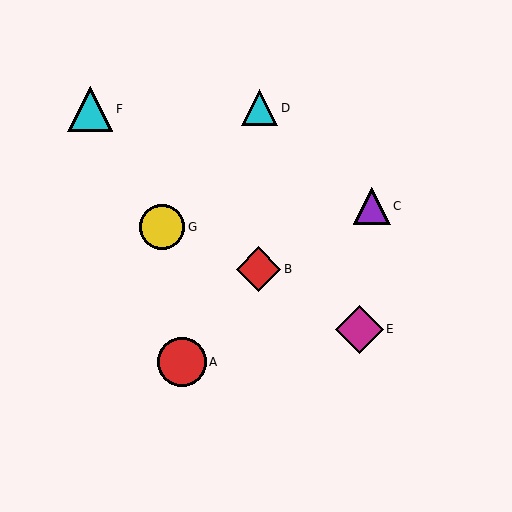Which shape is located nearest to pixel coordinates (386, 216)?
The purple triangle (labeled C) at (372, 206) is nearest to that location.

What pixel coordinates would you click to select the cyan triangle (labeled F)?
Click at (90, 109) to select the cyan triangle F.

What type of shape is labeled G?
Shape G is a yellow circle.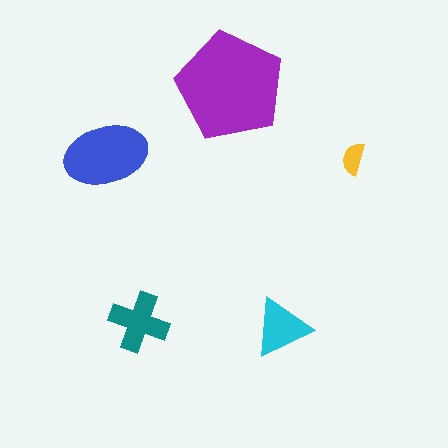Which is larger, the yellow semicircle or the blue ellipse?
The blue ellipse.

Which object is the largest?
The purple pentagon.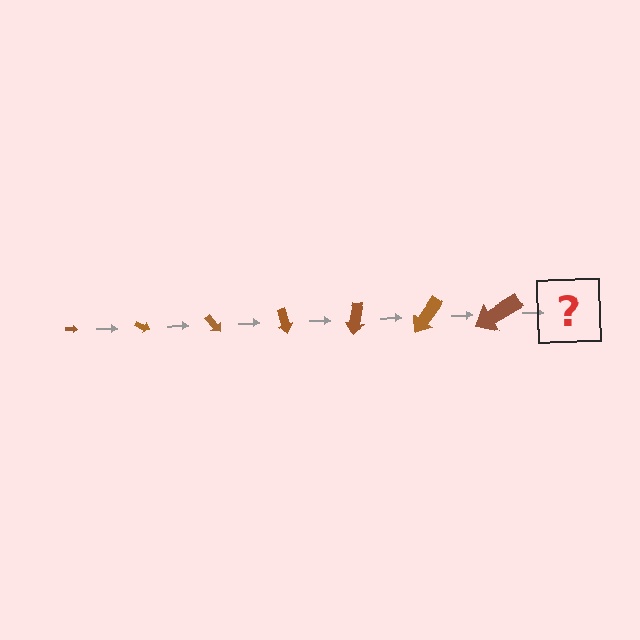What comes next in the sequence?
The next element should be an arrow, larger than the previous one and rotated 175 degrees from the start.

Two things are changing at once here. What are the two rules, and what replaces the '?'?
The two rules are that the arrow grows larger each step and it rotates 25 degrees each step. The '?' should be an arrow, larger than the previous one and rotated 175 degrees from the start.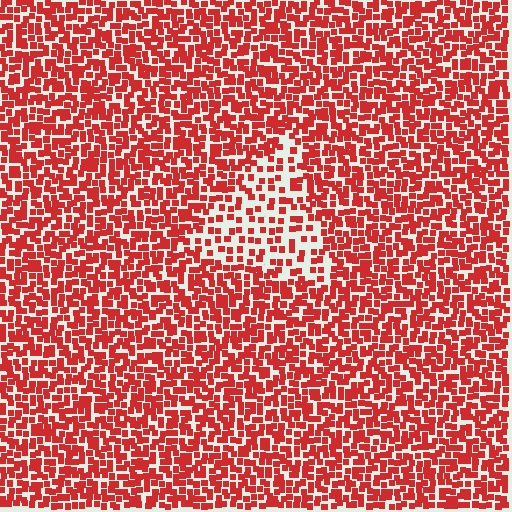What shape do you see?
I see a triangle.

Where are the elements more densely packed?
The elements are more densely packed outside the triangle boundary.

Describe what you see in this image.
The image contains small red elements arranged at two different densities. A triangle-shaped region is visible where the elements are less densely packed than the surrounding area.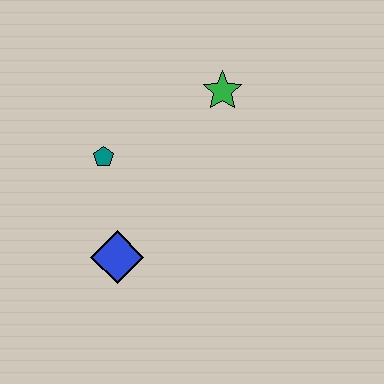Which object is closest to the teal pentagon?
The blue diamond is closest to the teal pentagon.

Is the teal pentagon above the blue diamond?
Yes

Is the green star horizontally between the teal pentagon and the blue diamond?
No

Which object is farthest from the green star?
The blue diamond is farthest from the green star.